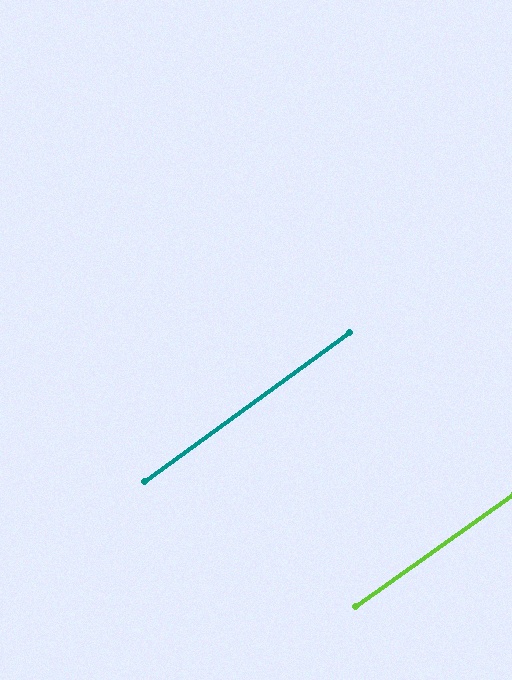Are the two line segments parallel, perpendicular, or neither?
Parallel — their directions differ by only 0.6°.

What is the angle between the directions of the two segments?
Approximately 1 degree.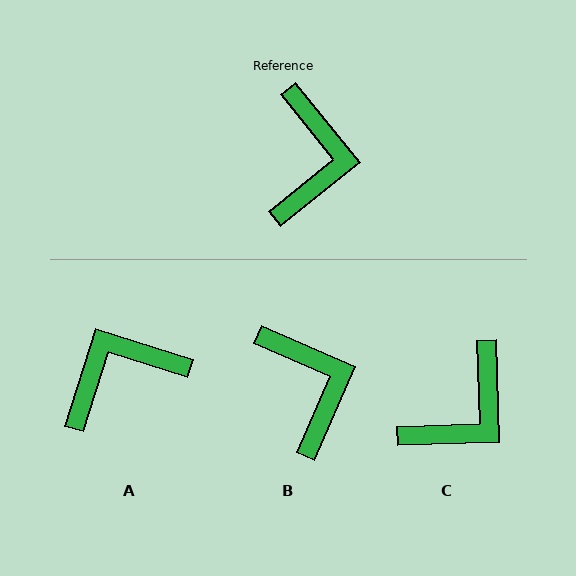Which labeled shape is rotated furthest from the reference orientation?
A, about 123 degrees away.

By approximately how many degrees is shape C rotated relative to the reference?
Approximately 37 degrees clockwise.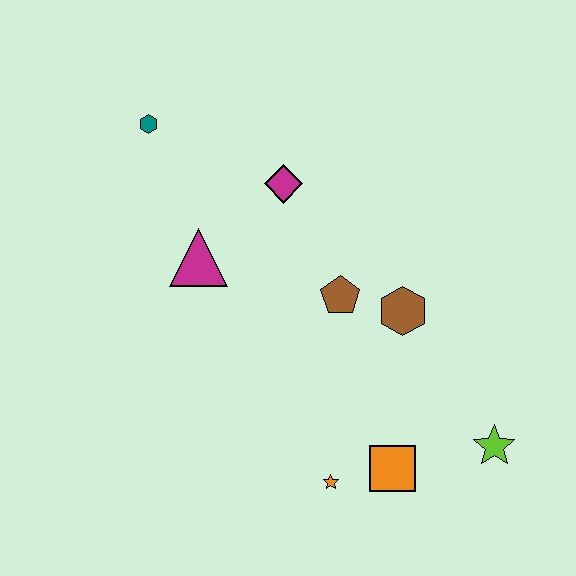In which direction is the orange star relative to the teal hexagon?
The orange star is below the teal hexagon.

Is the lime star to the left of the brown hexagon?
No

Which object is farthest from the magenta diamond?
The lime star is farthest from the magenta diamond.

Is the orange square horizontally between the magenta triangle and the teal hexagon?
No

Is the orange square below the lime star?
Yes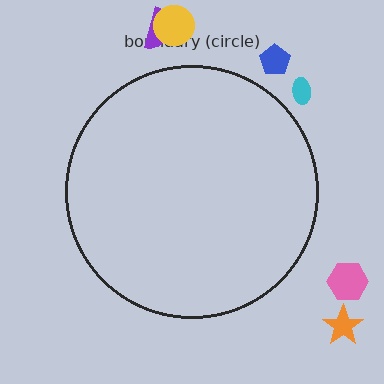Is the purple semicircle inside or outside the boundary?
Outside.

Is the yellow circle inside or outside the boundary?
Outside.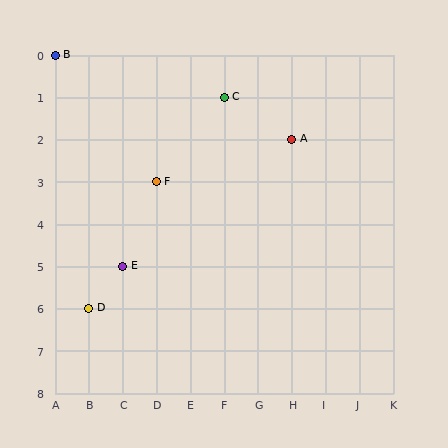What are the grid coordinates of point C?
Point C is at grid coordinates (F, 1).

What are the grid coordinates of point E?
Point E is at grid coordinates (C, 5).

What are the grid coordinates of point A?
Point A is at grid coordinates (H, 2).